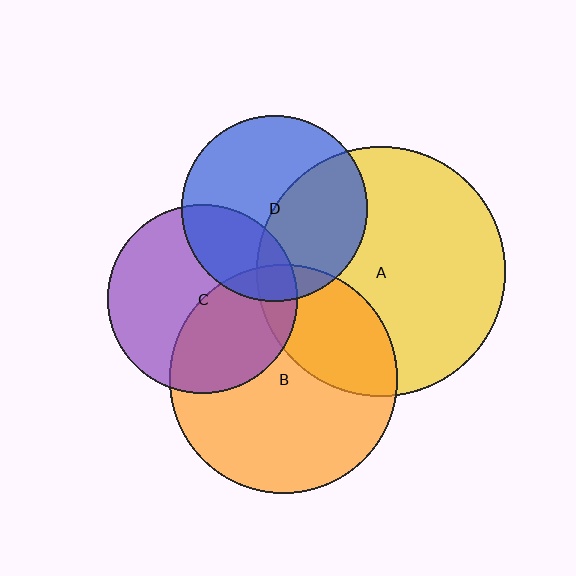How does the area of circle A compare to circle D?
Approximately 1.8 times.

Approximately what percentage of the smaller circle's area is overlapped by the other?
Approximately 45%.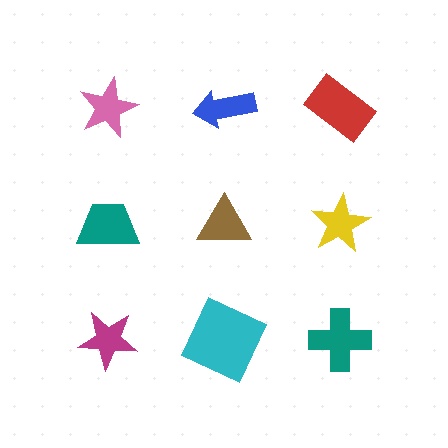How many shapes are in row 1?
3 shapes.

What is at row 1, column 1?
A pink star.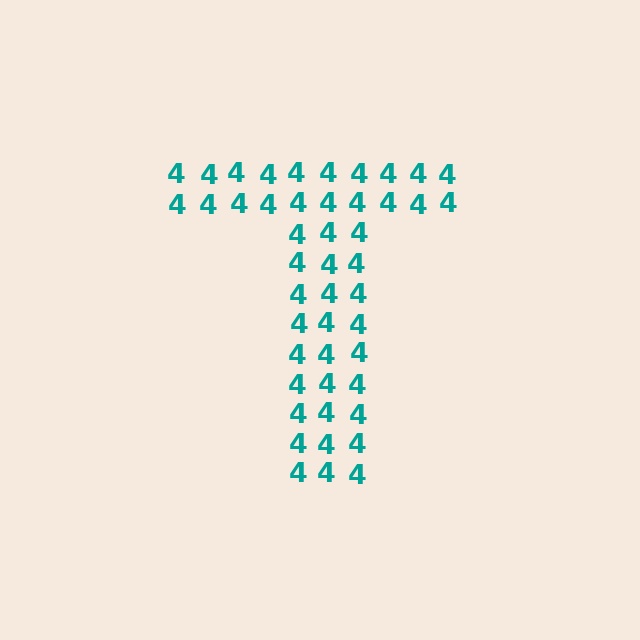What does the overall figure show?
The overall figure shows the letter T.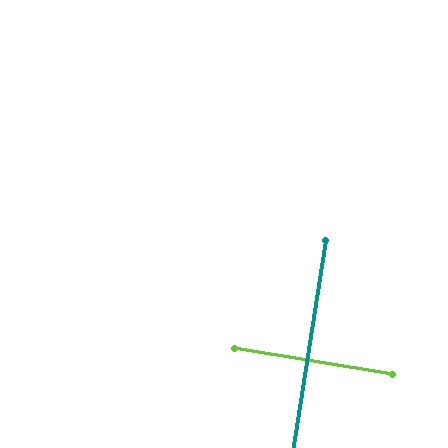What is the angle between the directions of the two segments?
Approximately 89 degrees.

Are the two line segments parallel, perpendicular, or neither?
Perpendicular — they meet at approximately 89°.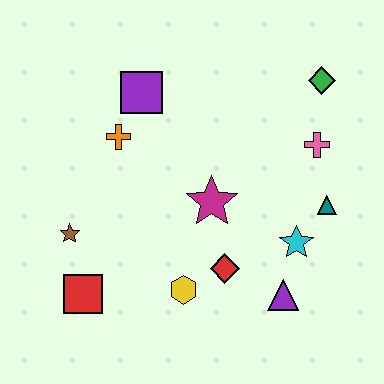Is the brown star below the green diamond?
Yes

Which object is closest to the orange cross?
The purple square is closest to the orange cross.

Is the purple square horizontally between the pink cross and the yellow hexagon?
No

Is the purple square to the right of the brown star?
Yes